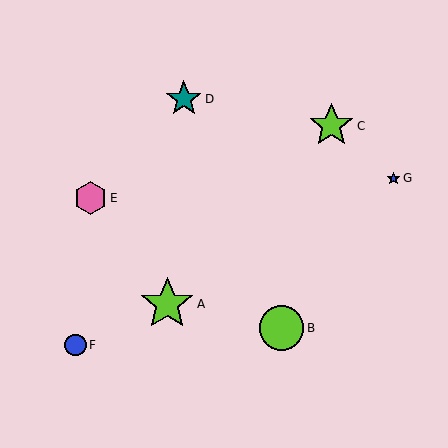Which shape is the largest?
The lime star (labeled A) is the largest.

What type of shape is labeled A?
Shape A is a lime star.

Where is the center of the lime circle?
The center of the lime circle is at (281, 328).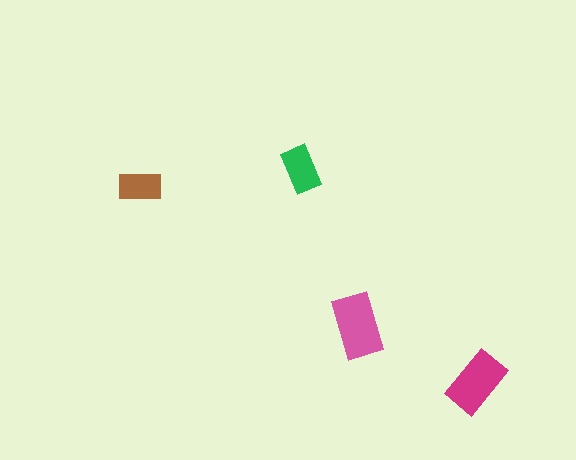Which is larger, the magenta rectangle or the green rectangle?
The magenta one.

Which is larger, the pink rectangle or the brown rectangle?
The pink one.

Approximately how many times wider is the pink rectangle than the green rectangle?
About 1.5 times wider.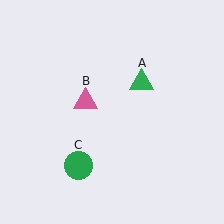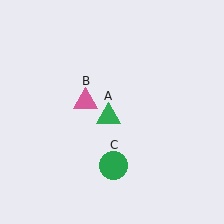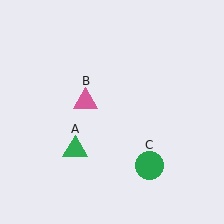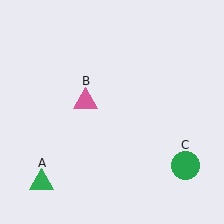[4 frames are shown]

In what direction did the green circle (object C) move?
The green circle (object C) moved right.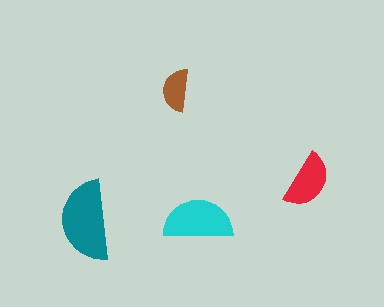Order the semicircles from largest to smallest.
the teal one, the cyan one, the red one, the brown one.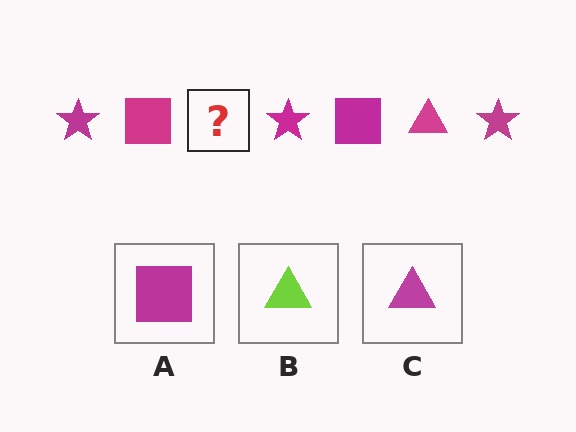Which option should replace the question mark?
Option C.